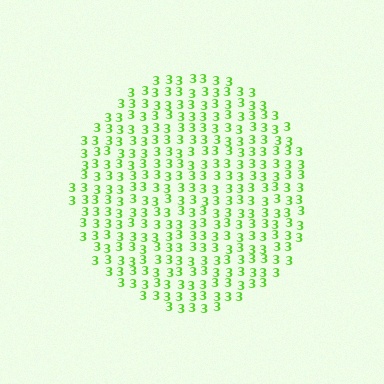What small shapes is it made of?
It is made of small digit 3's.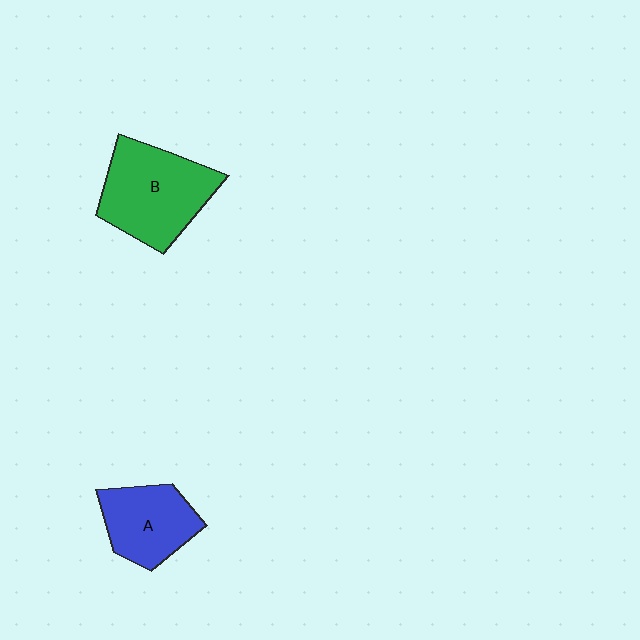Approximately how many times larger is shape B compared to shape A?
Approximately 1.4 times.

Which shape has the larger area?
Shape B (green).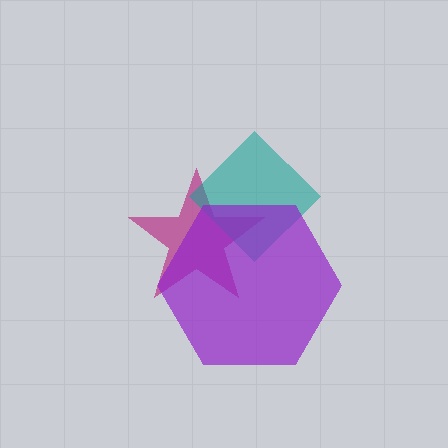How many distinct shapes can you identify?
There are 3 distinct shapes: a magenta star, a teal diamond, a purple hexagon.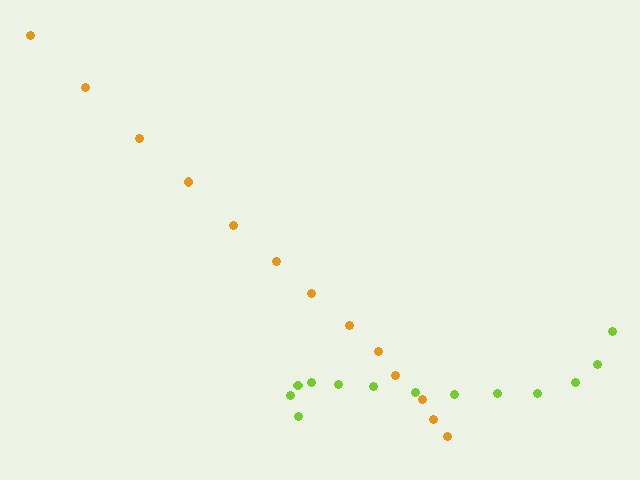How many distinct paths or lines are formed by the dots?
There are 2 distinct paths.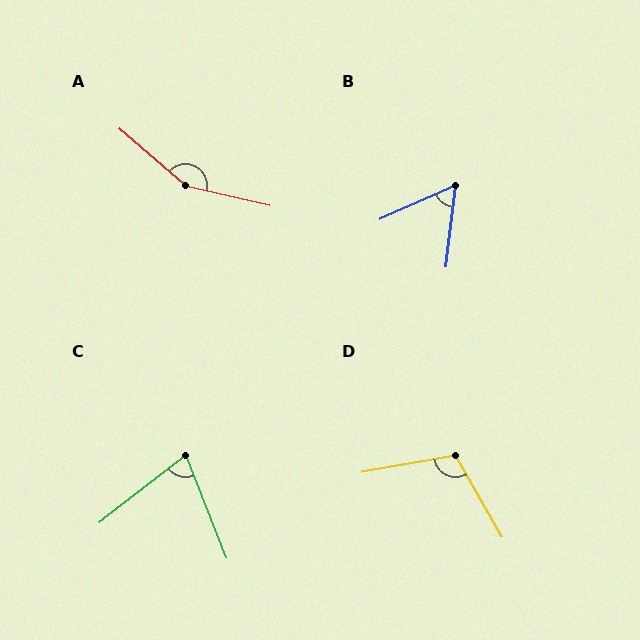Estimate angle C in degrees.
Approximately 74 degrees.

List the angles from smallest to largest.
B (60°), C (74°), D (110°), A (152°).